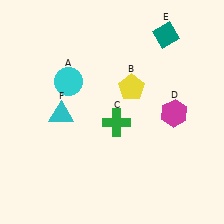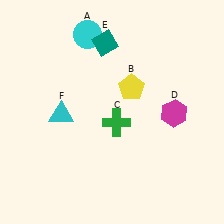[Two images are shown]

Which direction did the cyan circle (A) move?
The cyan circle (A) moved up.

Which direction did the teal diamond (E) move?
The teal diamond (E) moved left.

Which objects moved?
The objects that moved are: the cyan circle (A), the teal diamond (E).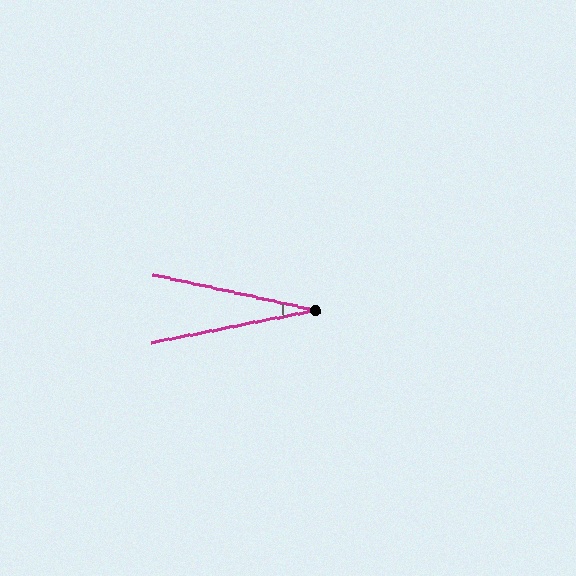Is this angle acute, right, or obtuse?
It is acute.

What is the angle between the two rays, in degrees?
Approximately 24 degrees.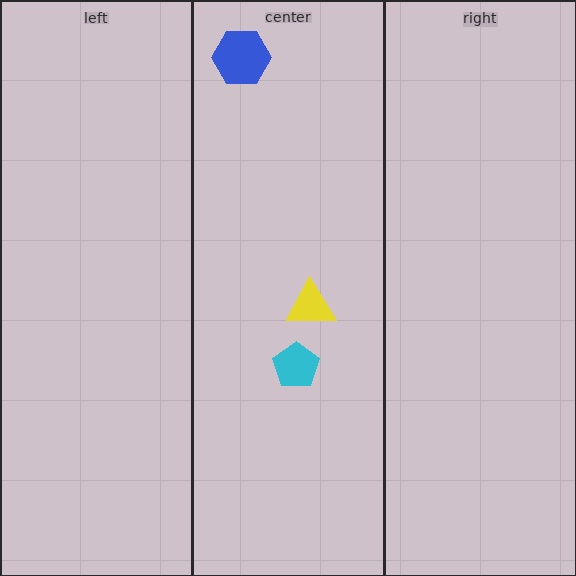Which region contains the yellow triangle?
The center region.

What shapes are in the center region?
The cyan pentagon, the yellow triangle, the blue hexagon.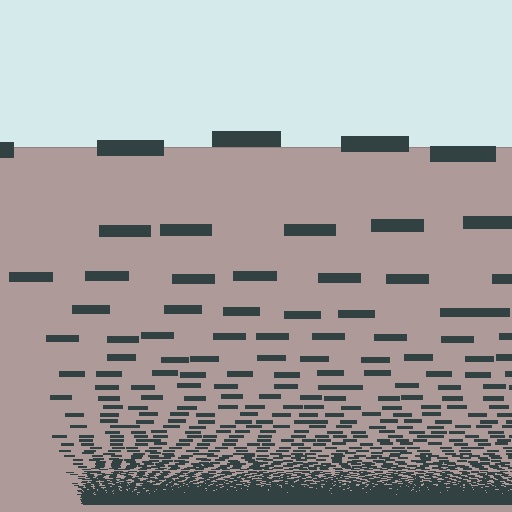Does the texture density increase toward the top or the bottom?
Density increases toward the bottom.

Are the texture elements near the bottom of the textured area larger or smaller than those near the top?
Smaller. The gradient is inverted — elements near the bottom are smaller and denser.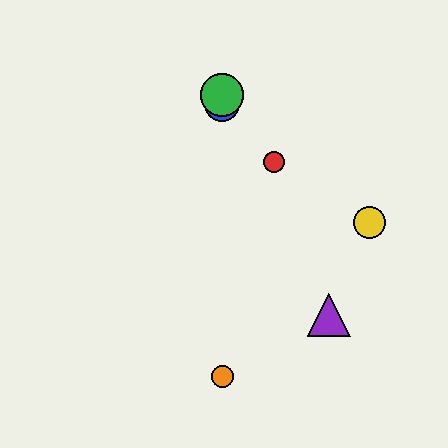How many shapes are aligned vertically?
3 shapes (the blue circle, the green circle, the orange circle) are aligned vertically.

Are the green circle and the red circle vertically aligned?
No, the green circle is at x≈222 and the red circle is at x≈274.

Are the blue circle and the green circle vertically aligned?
Yes, both are at x≈222.